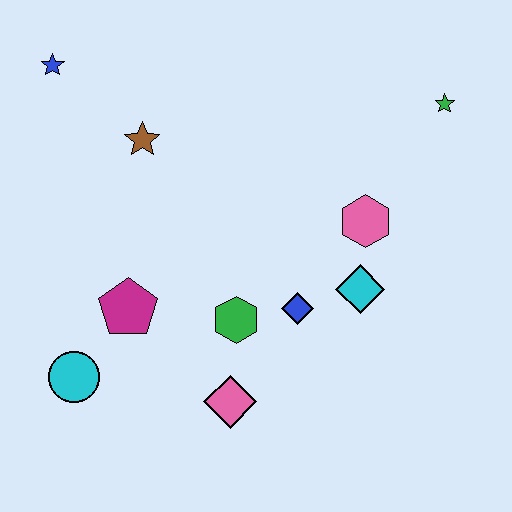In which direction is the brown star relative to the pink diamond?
The brown star is above the pink diamond.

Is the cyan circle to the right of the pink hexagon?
No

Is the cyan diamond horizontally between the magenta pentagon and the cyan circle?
No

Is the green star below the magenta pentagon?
No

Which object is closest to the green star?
The pink hexagon is closest to the green star.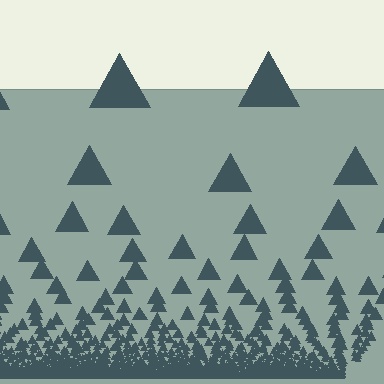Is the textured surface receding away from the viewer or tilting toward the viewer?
The surface appears to tilt toward the viewer. Texture elements get larger and sparser toward the top.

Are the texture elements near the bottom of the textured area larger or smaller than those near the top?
Smaller. The gradient is inverted — elements near the bottom are smaller and denser.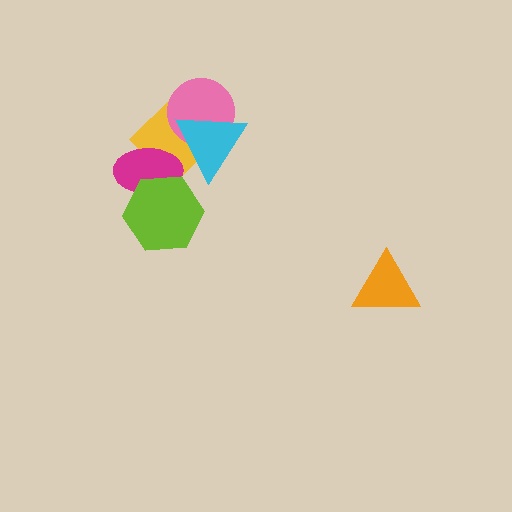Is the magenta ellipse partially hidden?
Yes, it is partially covered by another shape.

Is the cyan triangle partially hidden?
Yes, it is partially covered by another shape.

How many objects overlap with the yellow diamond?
4 objects overlap with the yellow diamond.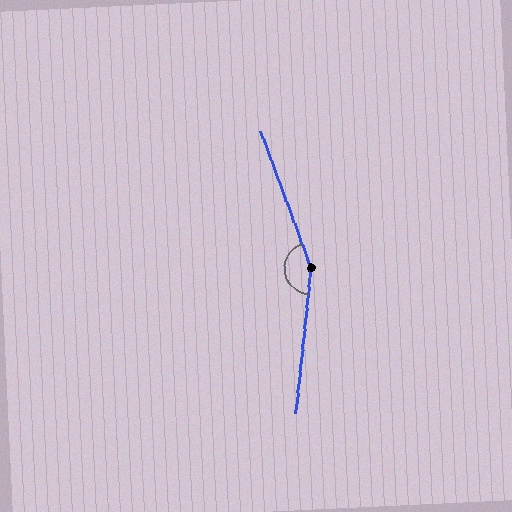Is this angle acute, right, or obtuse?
It is obtuse.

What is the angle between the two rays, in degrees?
Approximately 154 degrees.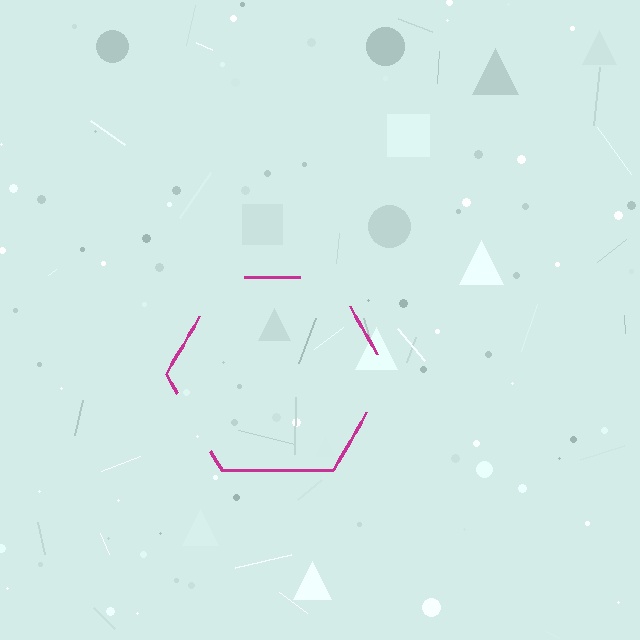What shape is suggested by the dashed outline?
The dashed outline suggests a hexagon.